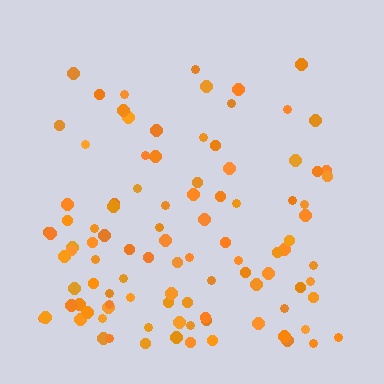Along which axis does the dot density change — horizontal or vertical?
Vertical.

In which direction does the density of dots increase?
From top to bottom, with the bottom side densest.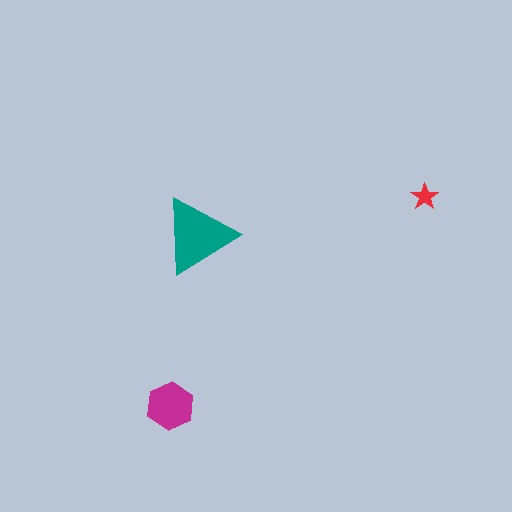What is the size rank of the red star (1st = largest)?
3rd.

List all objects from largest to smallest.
The teal triangle, the magenta hexagon, the red star.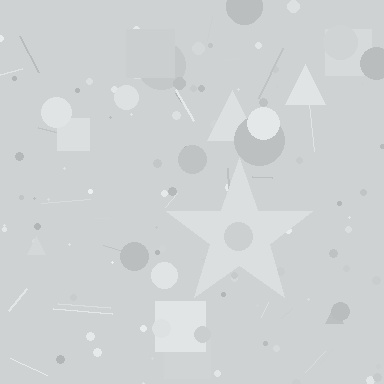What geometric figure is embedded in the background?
A star is embedded in the background.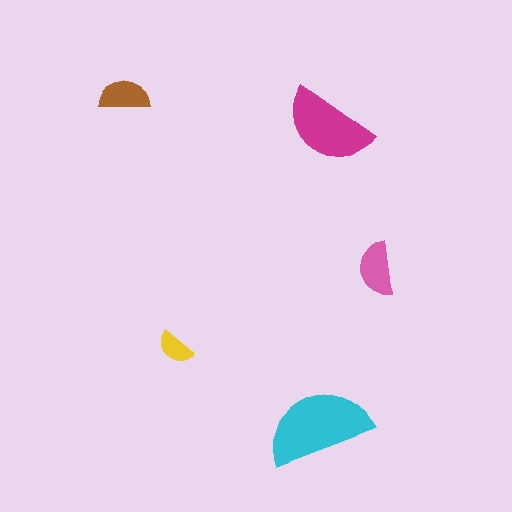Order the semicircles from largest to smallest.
the cyan one, the magenta one, the pink one, the brown one, the yellow one.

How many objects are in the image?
There are 5 objects in the image.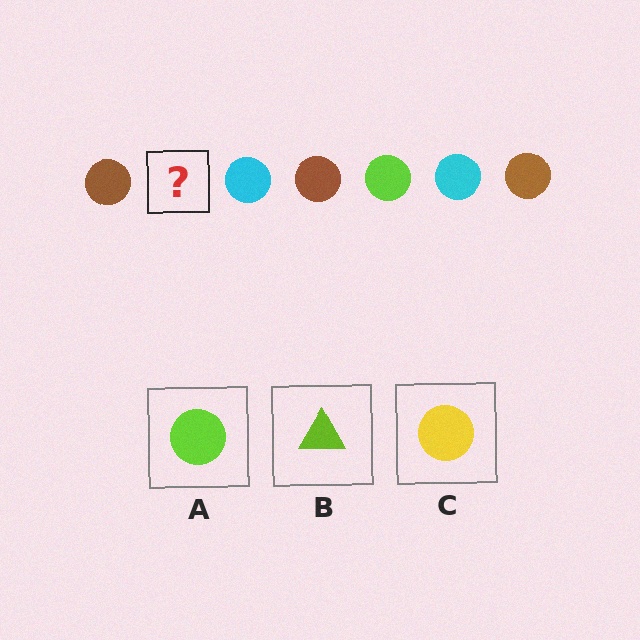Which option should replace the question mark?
Option A.